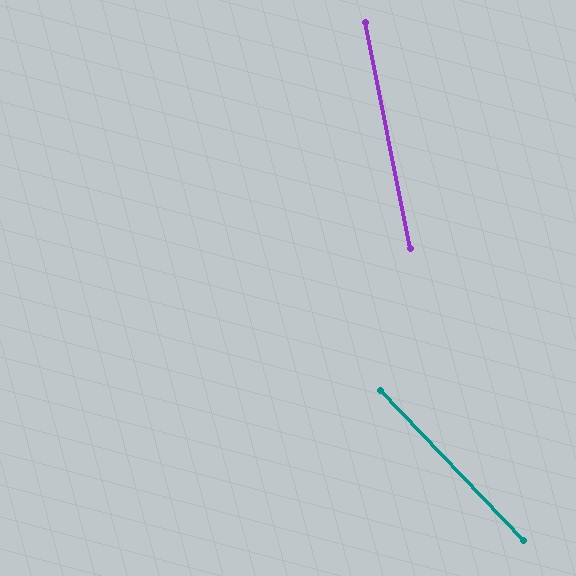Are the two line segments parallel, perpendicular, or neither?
Neither parallel nor perpendicular — they differ by about 32°.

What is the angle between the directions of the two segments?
Approximately 32 degrees.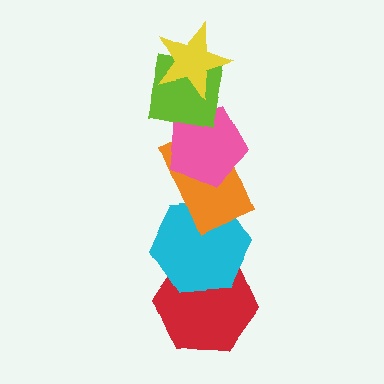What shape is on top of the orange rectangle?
The pink pentagon is on top of the orange rectangle.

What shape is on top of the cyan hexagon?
The orange rectangle is on top of the cyan hexagon.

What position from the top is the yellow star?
The yellow star is 1st from the top.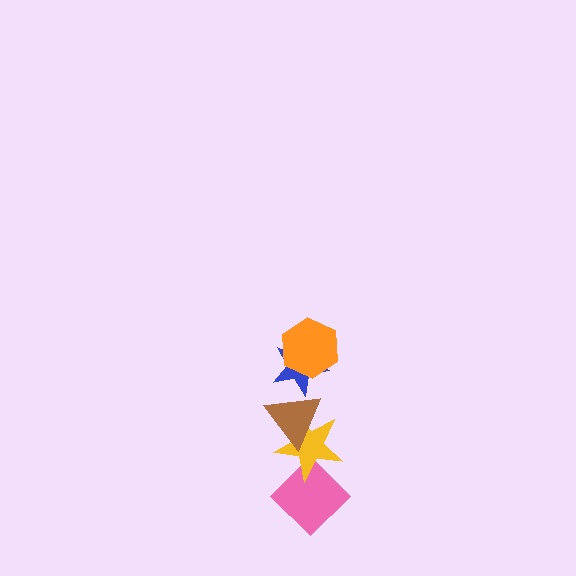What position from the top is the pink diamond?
The pink diamond is 5th from the top.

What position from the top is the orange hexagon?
The orange hexagon is 1st from the top.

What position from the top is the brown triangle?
The brown triangle is 3rd from the top.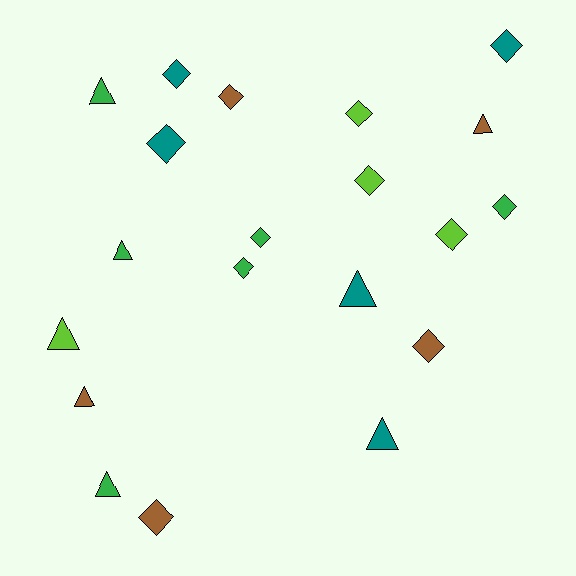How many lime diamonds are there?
There are 3 lime diamonds.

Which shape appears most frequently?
Diamond, with 12 objects.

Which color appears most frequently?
Green, with 6 objects.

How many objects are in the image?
There are 20 objects.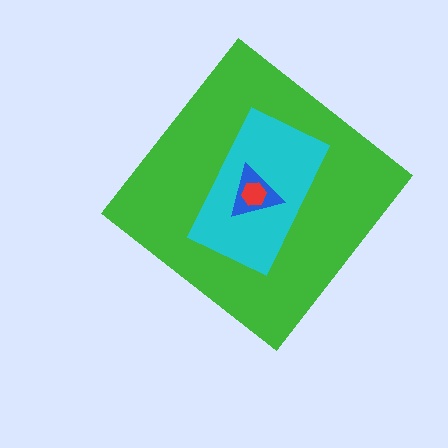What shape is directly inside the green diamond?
The cyan rectangle.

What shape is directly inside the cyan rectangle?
The blue triangle.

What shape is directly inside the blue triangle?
The red hexagon.